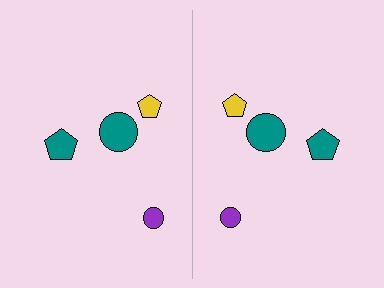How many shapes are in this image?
There are 8 shapes in this image.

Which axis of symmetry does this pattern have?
The pattern has a vertical axis of symmetry running through the center of the image.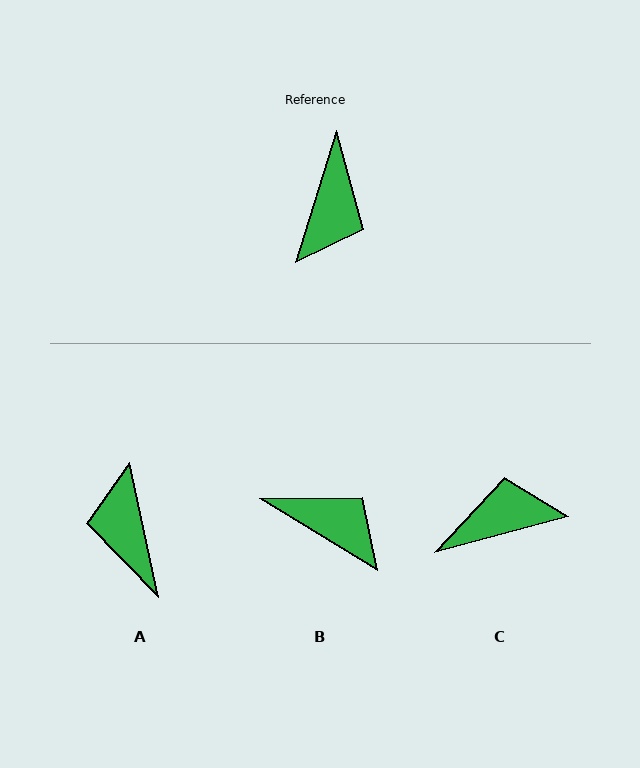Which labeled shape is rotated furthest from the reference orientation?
A, about 151 degrees away.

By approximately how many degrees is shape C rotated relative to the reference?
Approximately 122 degrees counter-clockwise.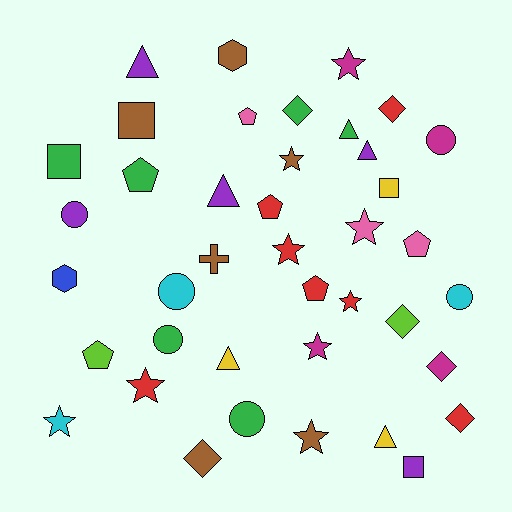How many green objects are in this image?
There are 6 green objects.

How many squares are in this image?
There are 4 squares.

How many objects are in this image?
There are 40 objects.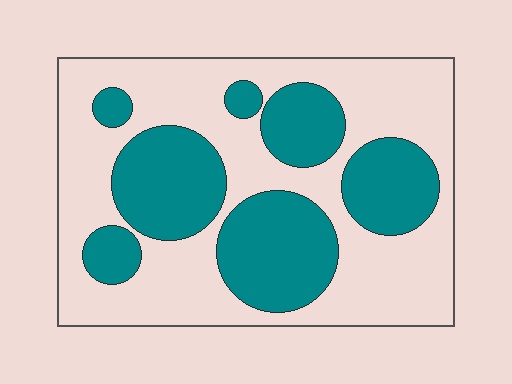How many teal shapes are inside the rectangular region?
7.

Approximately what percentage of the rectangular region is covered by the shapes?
Approximately 40%.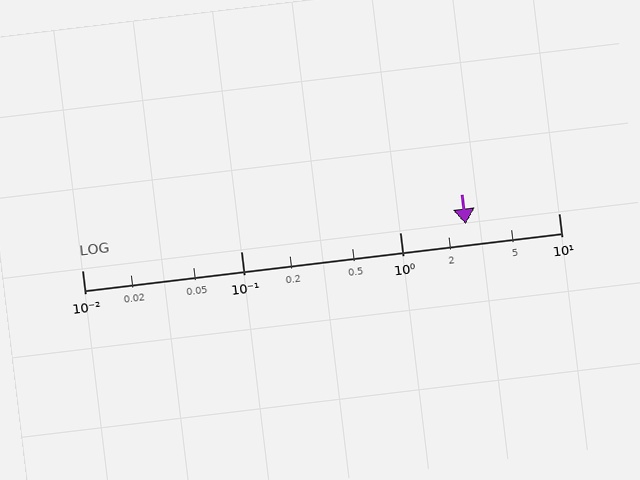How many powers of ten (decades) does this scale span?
The scale spans 3 decades, from 0.01 to 10.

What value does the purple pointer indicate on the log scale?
The pointer indicates approximately 2.6.